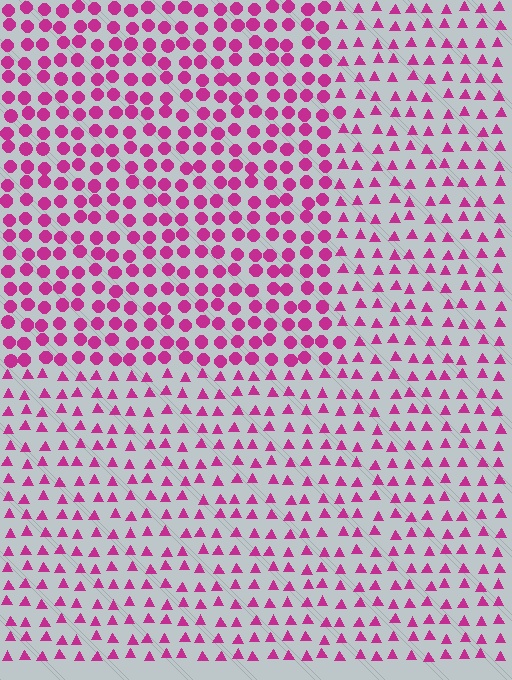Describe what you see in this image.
The image is filled with small magenta elements arranged in a uniform grid. A rectangle-shaped region contains circles, while the surrounding area contains triangles. The boundary is defined purely by the change in element shape.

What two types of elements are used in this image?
The image uses circles inside the rectangle region and triangles outside it.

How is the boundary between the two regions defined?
The boundary is defined by a change in element shape: circles inside vs. triangles outside. All elements share the same color and spacing.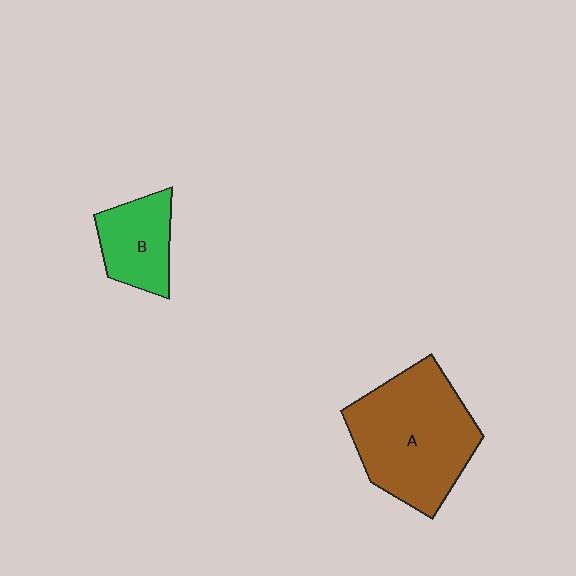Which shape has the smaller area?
Shape B (green).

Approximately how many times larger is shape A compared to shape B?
Approximately 2.2 times.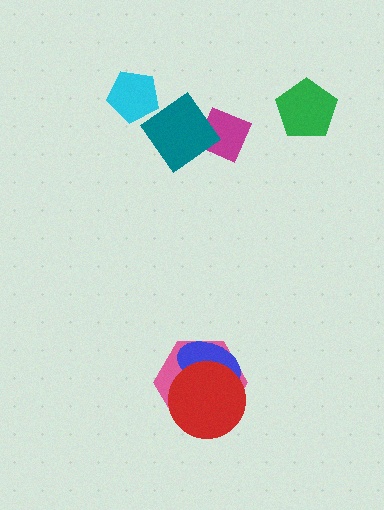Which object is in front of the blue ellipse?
The red circle is in front of the blue ellipse.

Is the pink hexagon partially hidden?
Yes, it is partially covered by another shape.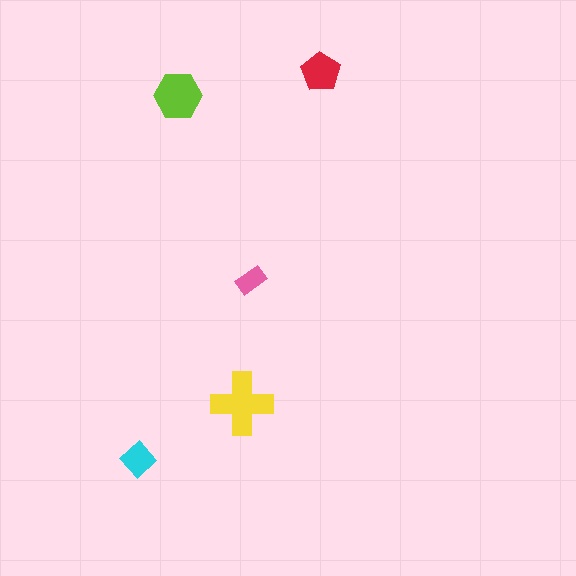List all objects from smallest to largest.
The pink rectangle, the cyan diamond, the red pentagon, the lime hexagon, the yellow cross.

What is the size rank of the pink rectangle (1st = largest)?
5th.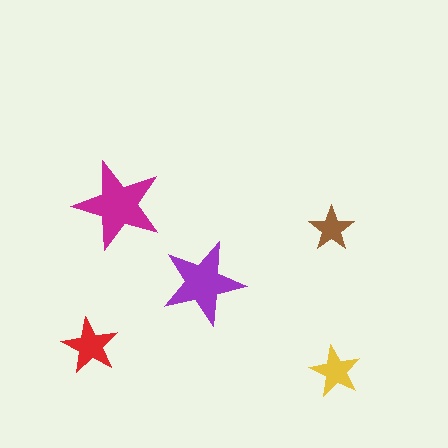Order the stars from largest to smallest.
the magenta one, the purple one, the red one, the yellow one, the brown one.